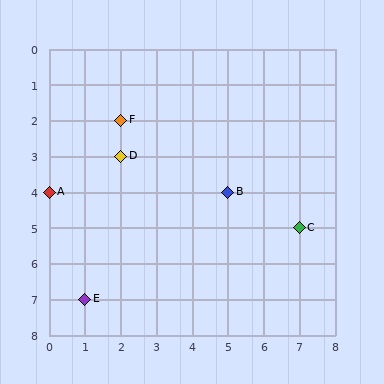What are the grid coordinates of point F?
Point F is at grid coordinates (2, 2).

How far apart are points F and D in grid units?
Points F and D are 1 row apart.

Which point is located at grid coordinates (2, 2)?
Point F is at (2, 2).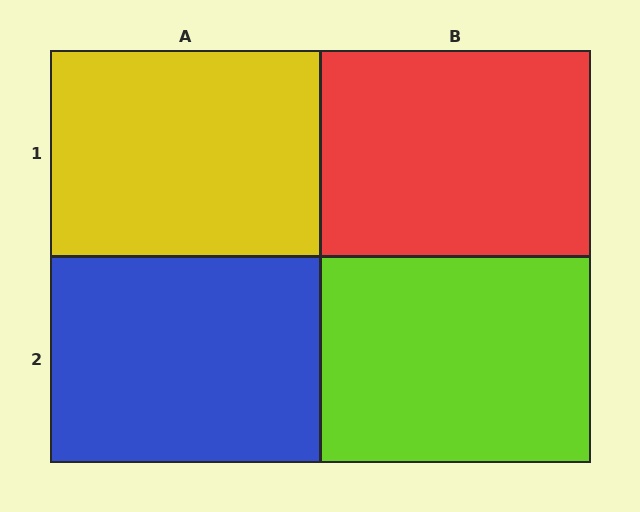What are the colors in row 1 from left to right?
Yellow, red.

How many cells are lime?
1 cell is lime.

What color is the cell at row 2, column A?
Blue.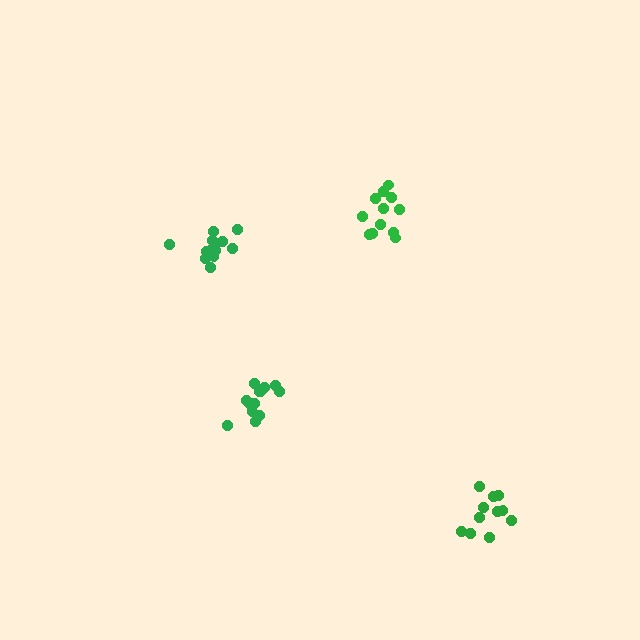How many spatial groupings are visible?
There are 4 spatial groupings.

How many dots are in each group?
Group 1: 11 dots, Group 2: 13 dots, Group 3: 12 dots, Group 4: 13 dots (49 total).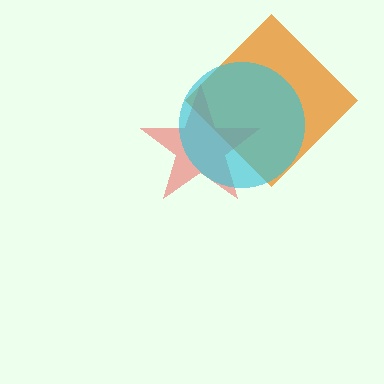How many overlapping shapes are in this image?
There are 3 overlapping shapes in the image.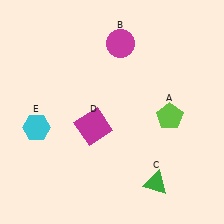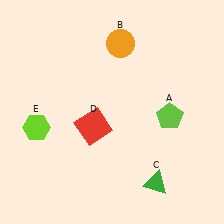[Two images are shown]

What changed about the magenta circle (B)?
In Image 1, B is magenta. In Image 2, it changed to orange.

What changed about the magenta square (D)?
In Image 1, D is magenta. In Image 2, it changed to red.